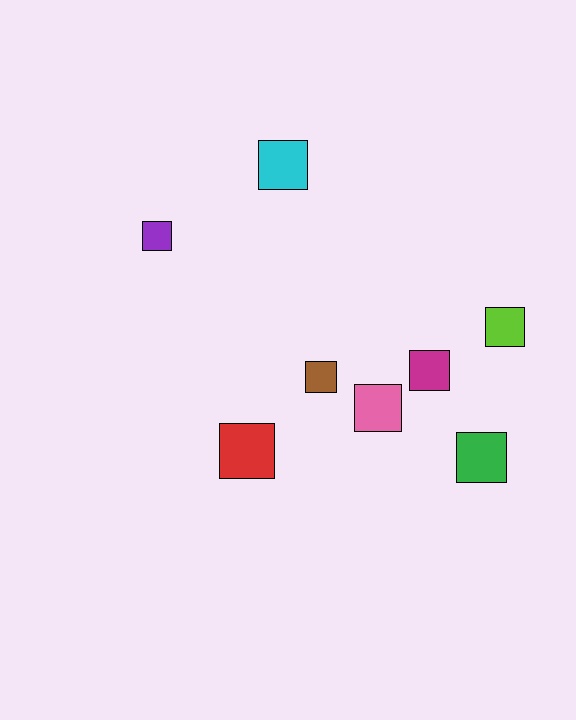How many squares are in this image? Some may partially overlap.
There are 8 squares.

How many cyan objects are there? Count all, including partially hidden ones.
There is 1 cyan object.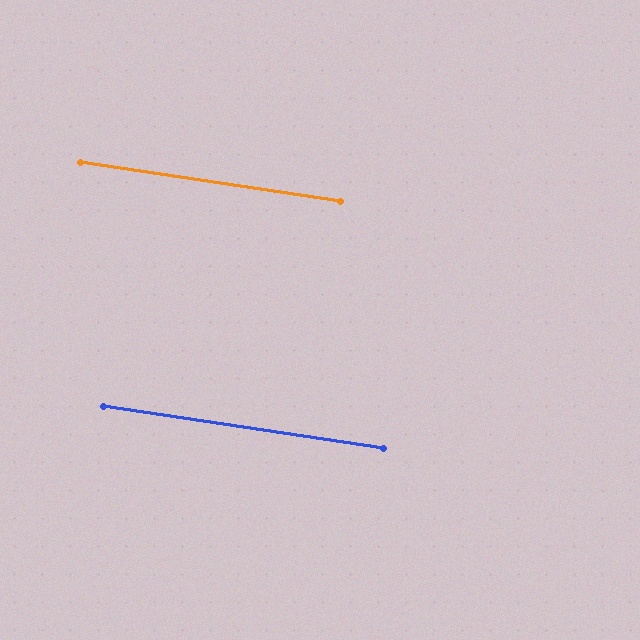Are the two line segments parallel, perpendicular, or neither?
Parallel — their directions differ by only 0.1°.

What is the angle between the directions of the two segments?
Approximately 0 degrees.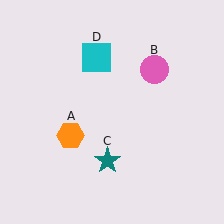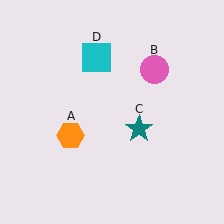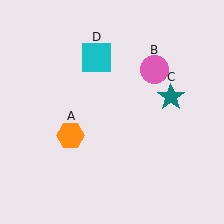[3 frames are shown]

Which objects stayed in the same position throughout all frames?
Orange hexagon (object A) and pink circle (object B) and cyan square (object D) remained stationary.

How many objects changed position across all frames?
1 object changed position: teal star (object C).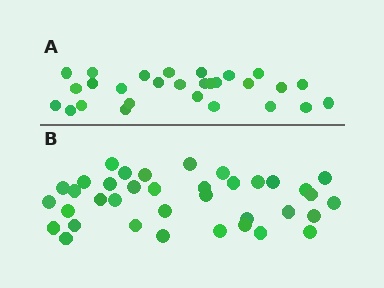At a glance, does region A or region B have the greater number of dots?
Region B (the bottom region) has more dots.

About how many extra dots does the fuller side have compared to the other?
Region B has roughly 8 or so more dots than region A.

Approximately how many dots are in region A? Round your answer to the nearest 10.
About 30 dots. (The exact count is 28, which rounds to 30.)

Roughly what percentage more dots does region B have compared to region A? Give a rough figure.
About 30% more.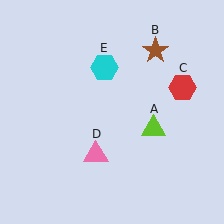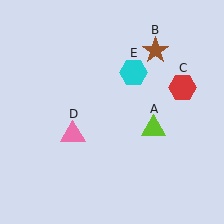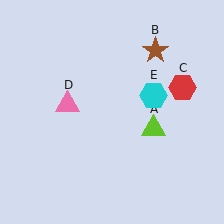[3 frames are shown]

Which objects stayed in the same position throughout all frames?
Lime triangle (object A) and brown star (object B) and red hexagon (object C) remained stationary.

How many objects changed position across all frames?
2 objects changed position: pink triangle (object D), cyan hexagon (object E).